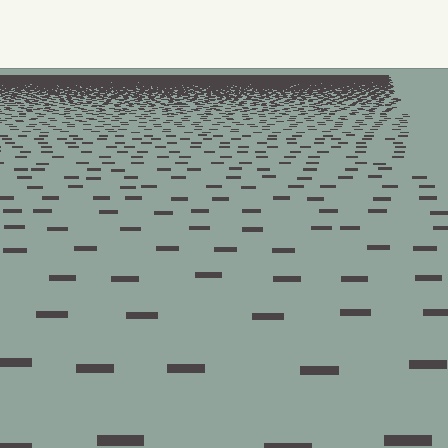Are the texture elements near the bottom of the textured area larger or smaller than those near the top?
Larger. Near the bottom, elements are closer to the viewer and appear at a bigger on-screen size.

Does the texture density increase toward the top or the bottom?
Density increases toward the top.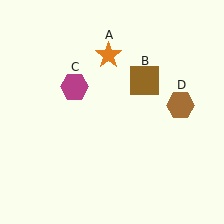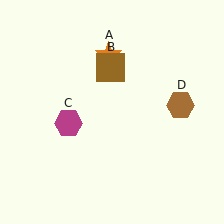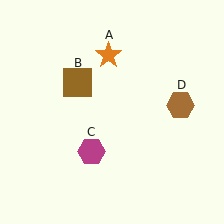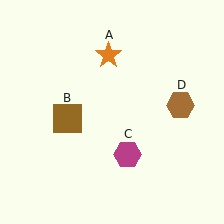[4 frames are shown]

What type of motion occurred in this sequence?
The brown square (object B), magenta hexagon (object C) rotated counterclockwise around the center of the scene.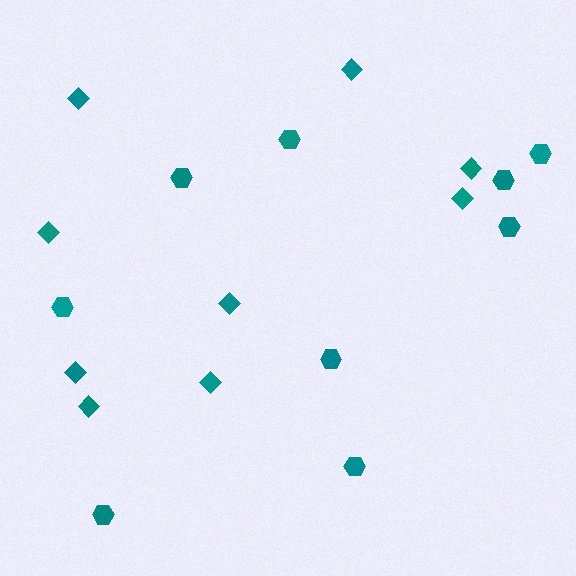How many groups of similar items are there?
There are 2 groups: one group of hexagons (9) and one group of diamonds (9).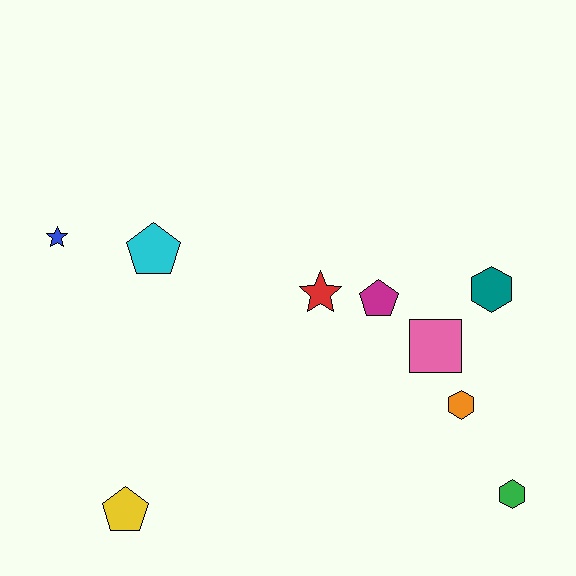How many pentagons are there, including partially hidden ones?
There are 3 pentagons.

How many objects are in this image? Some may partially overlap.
There are 9 objects.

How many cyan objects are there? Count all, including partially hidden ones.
There is 1 cyan object.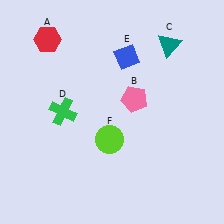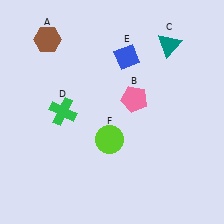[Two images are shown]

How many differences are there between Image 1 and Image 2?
There is 1 difference between the two images.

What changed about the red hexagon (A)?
In Image 1, A is red. In Image 2, it changed to brown.